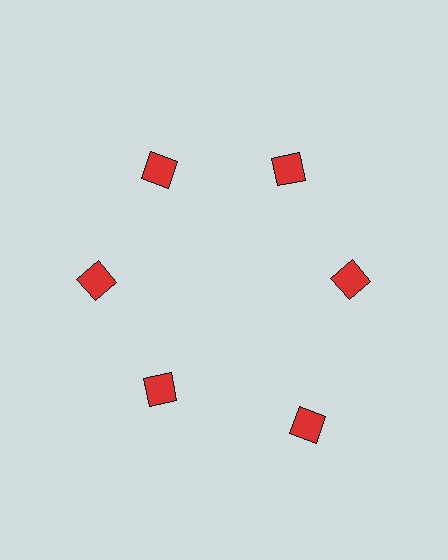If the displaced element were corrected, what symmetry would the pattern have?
It would have 6-fold rotational symmetry — the pattern would map onto itself every 60 degrees.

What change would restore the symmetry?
The symmetry would be restored by moving it inward, back onto the ring so that all 6 squares sit at equal angles and equal distance from the center.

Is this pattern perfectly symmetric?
No. The 6 red squares are arranged in a ring, but one element near the 5 o'clock position is pushed outward from the center, breaking the 6-fold rotational symmetry.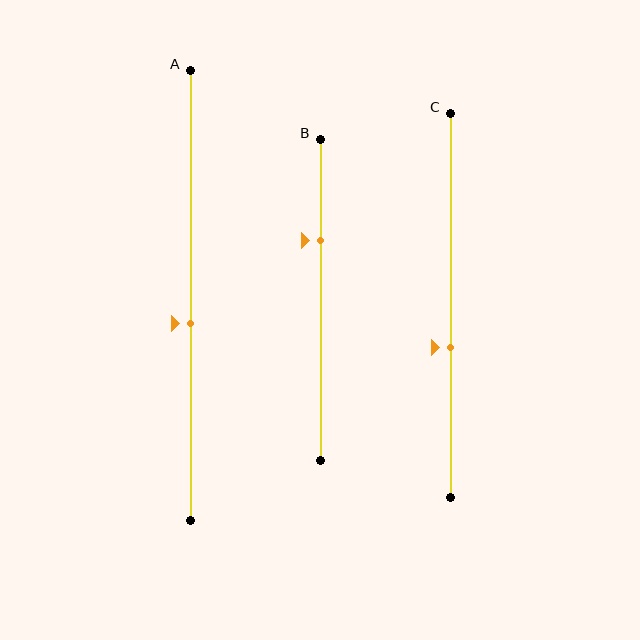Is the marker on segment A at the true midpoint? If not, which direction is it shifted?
No, the marker on segment A is shifted downward by about 6% of the segment length.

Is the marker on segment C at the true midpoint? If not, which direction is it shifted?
No, the marker on segment C is shifted downward by about 11% of the segment length.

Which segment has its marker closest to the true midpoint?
Segment A has its marker closest to the true midpoint.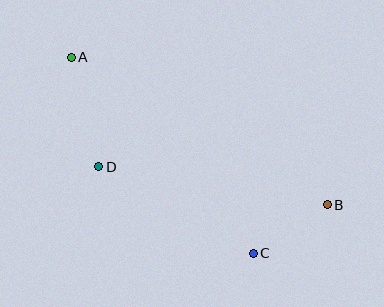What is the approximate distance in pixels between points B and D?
The distance between B and D is approximately 232 pixels.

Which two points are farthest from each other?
Points A and B are farthest from each other.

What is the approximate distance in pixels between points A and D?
The distance between A and D is approximately 113 pixels.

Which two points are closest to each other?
Points B and C are closest to each other.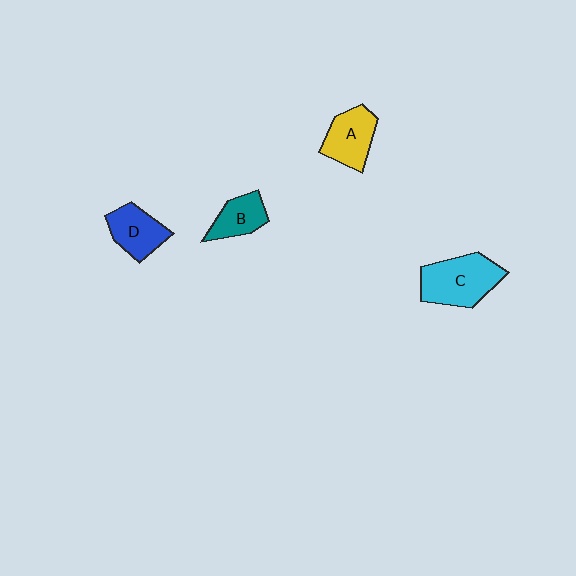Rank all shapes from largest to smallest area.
From largest to smallest: C (cyan), A (yellow), D (blue), B (teal).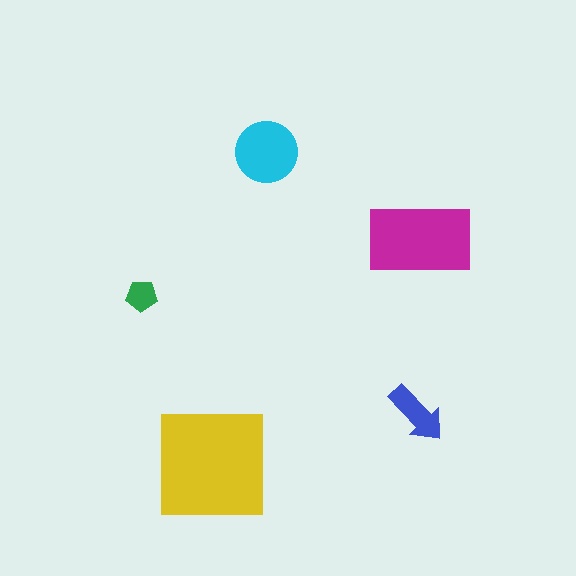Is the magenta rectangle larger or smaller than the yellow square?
Smaller.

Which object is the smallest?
The green pentagon.